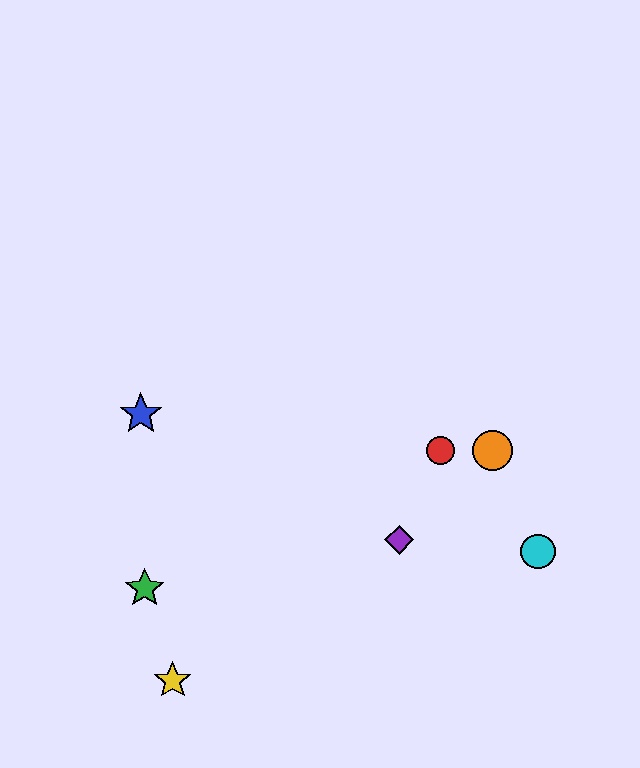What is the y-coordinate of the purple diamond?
The purple diamond is at y≈540.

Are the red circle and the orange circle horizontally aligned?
Yes, both are at y≈450.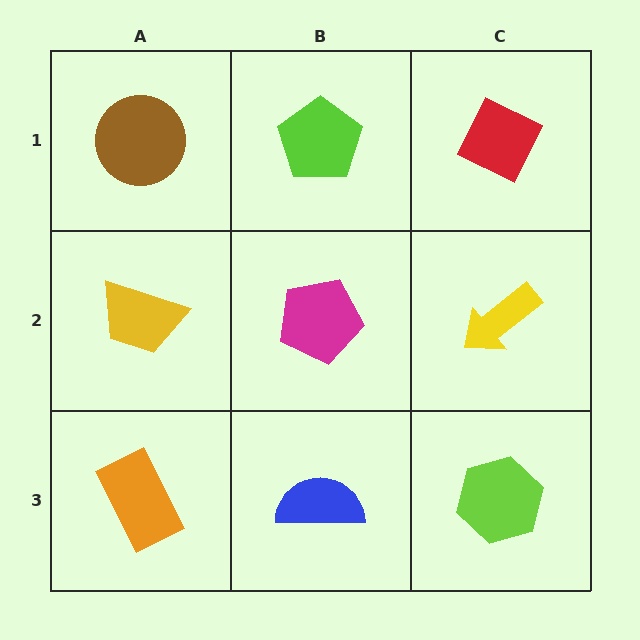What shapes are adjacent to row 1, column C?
A yellow arrow (row 2, column C), a lime pentagon (row 1, column B).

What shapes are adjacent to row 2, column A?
A brown circle (row 1, column A), an orange rectangle (row 3, column A), a magenta pentagon (row 2, column B).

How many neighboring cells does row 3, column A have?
2.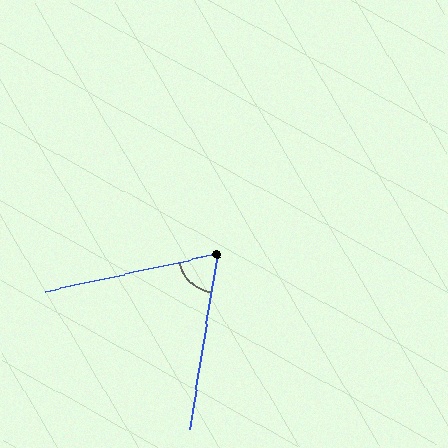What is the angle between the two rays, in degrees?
Approximately 69 degrees.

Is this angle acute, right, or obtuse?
It is acute.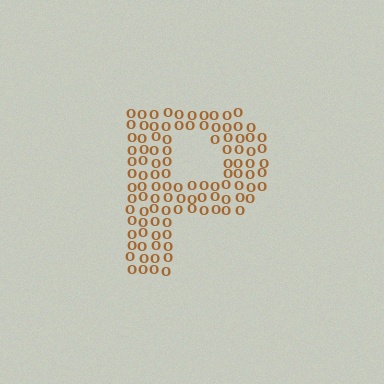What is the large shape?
The large shape is the letter P.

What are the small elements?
The small elements are letter O's.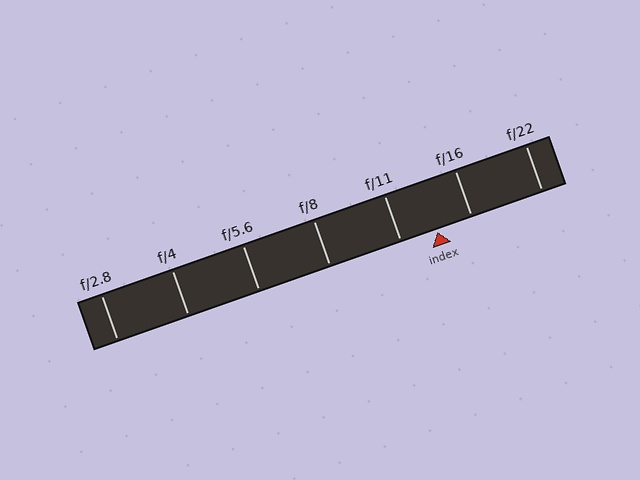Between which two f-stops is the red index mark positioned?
The index mark is between f/11 and f/16.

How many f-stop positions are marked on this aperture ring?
There are 7 f-stop positions marked.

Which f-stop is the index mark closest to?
The index mark is closest to f/16.